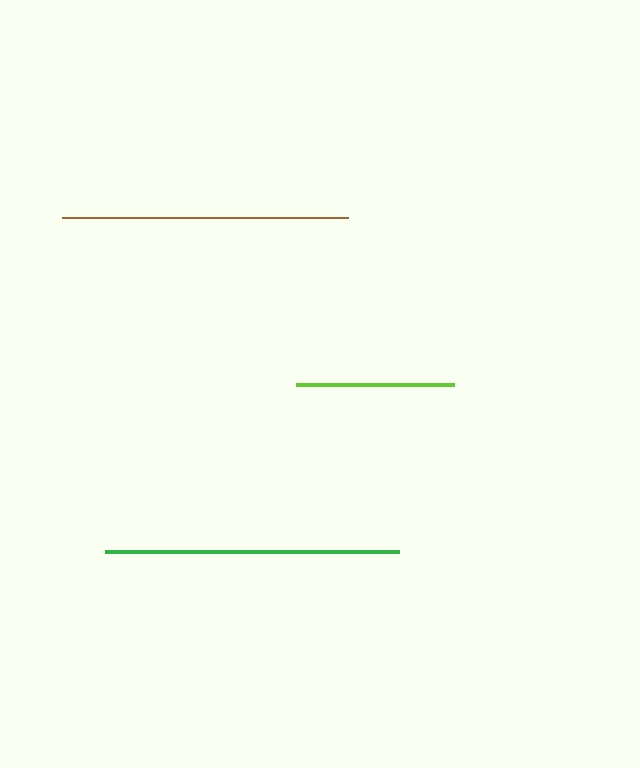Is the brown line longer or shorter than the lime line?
The brown line is longer than the lime line.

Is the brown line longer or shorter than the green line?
The green line is longer than the brown line.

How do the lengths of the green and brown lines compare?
The green and brown lines are approximately the same length.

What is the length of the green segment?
The green segment is approximately 294 pixels long.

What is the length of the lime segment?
The lime segment is approximately 158 pixels long.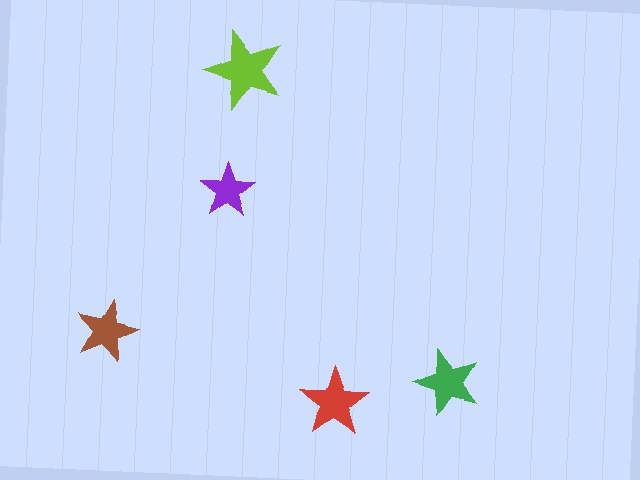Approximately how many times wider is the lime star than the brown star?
About 1.5 times wider.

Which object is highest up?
The lime star is topmost.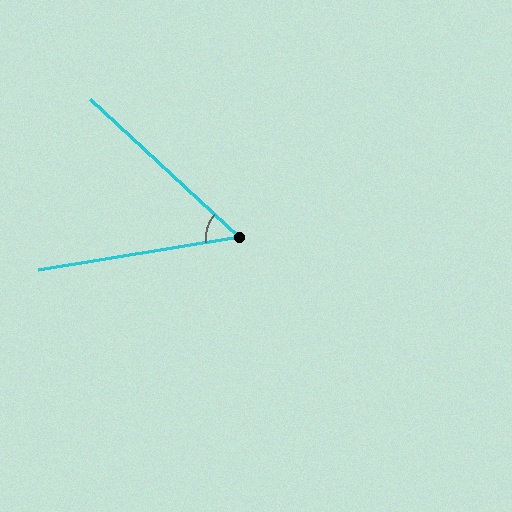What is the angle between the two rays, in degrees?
Approximately 52 degrees.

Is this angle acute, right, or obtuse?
It is acute.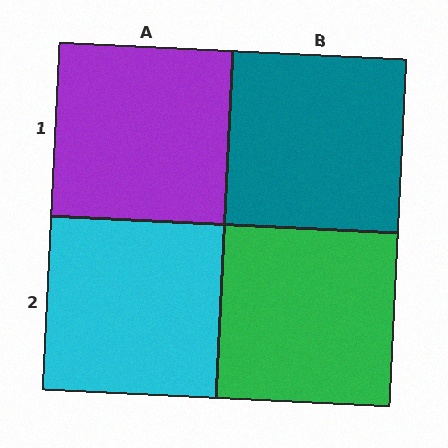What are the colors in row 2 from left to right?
Cyan, green.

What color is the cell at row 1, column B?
Teal.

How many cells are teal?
1 cell is teal.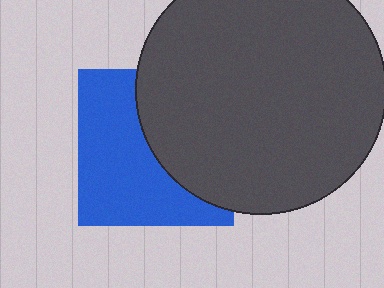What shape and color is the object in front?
The object in front is a dark gray circle.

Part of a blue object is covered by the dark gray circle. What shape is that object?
It is a square.